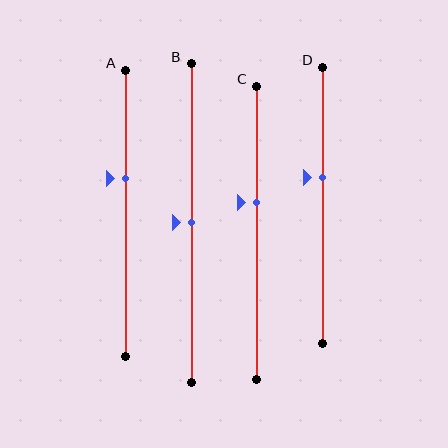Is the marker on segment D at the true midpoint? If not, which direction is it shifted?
No, the marker on segment D is shifted upward by about 10% of the segment length.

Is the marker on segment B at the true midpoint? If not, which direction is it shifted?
Yes, the marker on segment B is at the true midpoint.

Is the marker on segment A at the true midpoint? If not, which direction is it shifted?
No, the marker on segment A is shifted upward by about 12% of the segment length.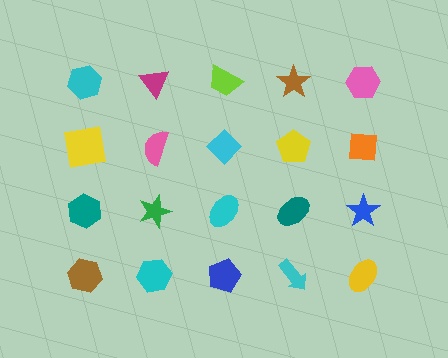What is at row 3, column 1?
A teal hexagon.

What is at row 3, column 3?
A cyan ellipse.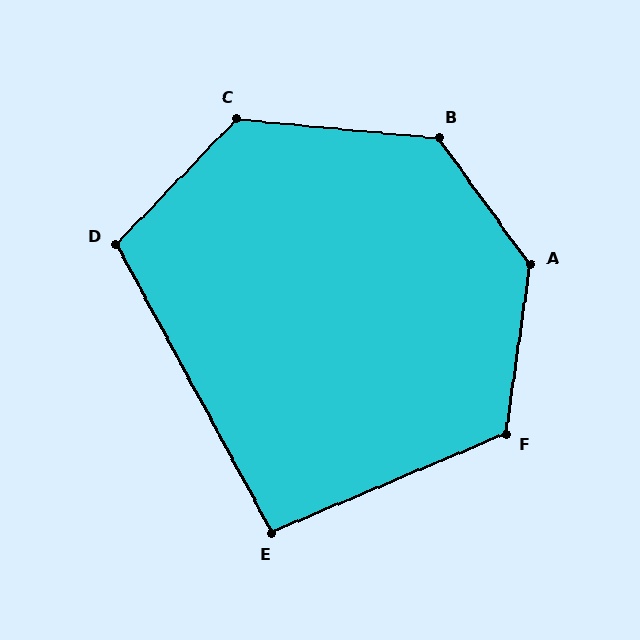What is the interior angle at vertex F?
Approximately 121 degrees (obtuse).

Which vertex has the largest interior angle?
A, at approximately 136 degrees.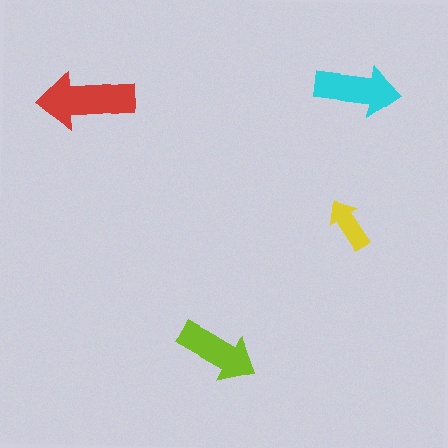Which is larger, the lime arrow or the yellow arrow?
The lime one.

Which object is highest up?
The cyan arrow is topmost.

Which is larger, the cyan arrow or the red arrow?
The red one.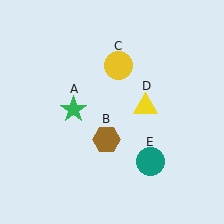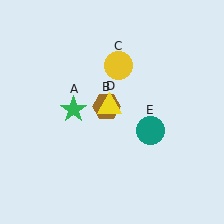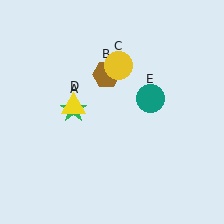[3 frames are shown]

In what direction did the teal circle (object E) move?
The teal circle (object E) moved up.